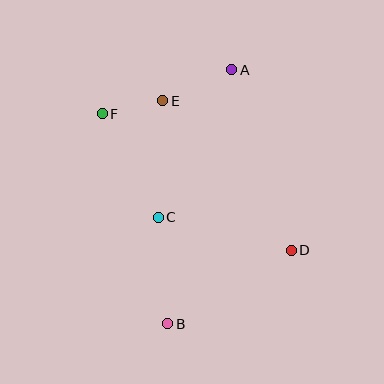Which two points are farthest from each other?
Points A and B are farthest from each other.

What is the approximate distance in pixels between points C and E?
The distance between C and E is approximately 117 pixels.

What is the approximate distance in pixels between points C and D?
The distance between C and D is approximately 137 pixels.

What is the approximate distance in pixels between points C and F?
The distance between C and F is approximately 118 pixels.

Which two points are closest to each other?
Points E and F are closest to each other.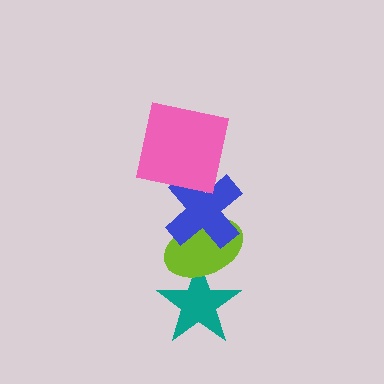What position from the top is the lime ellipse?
The lime ellipse is 3rd from the top.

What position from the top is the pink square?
The pink square is 1st from the top.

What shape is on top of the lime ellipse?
The blue cross is on top of the lime ellipse.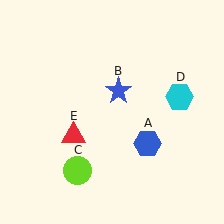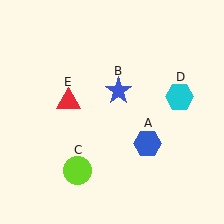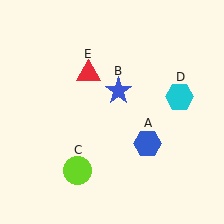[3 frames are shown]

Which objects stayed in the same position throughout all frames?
Blue hexagon (object A) and blue star (object B) and lime circle (object C) and cyan hexagon (object D) remained stationary.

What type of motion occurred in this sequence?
The red triangle (object E) rotated clockwise around the center of the scene.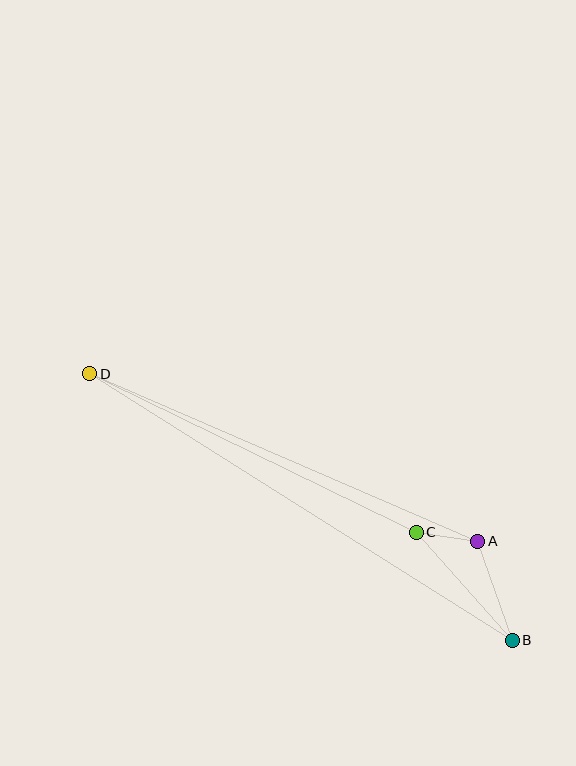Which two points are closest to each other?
Points A and C are closest to each other.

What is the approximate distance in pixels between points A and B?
The distance between A and B is approximately 105 pixels.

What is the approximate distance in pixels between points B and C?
The distance between B and C is approximately 145 pixels.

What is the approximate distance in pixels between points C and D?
The distance between C and D is approximately 363 pixels.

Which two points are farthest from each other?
Points B and D are farthest from each other.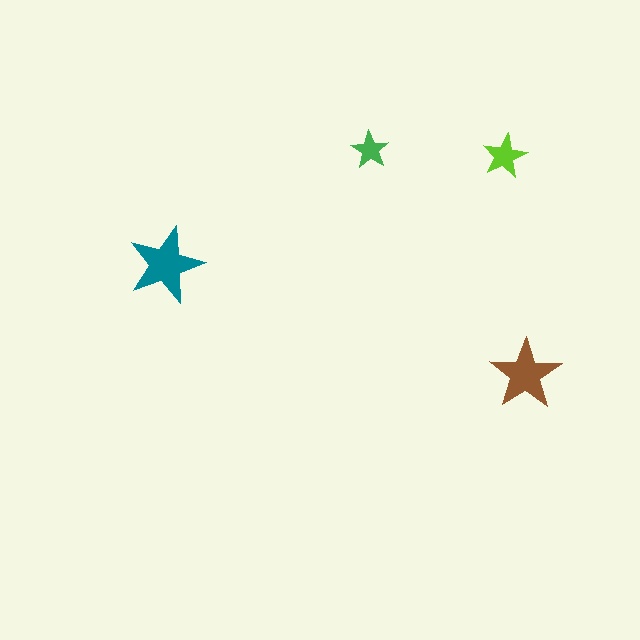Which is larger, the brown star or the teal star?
The teal one.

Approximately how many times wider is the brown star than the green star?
About 2 times wider.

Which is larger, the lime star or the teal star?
The teal one.